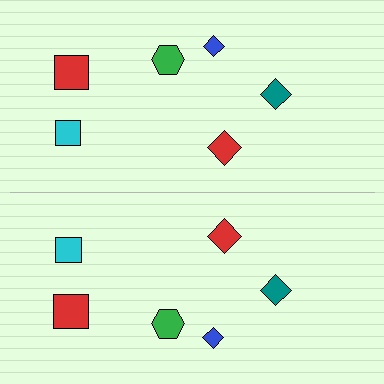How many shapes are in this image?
There are 12 shapes in this image.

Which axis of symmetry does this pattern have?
The pattern has a horizontal axis of symmetry running through the center of the image.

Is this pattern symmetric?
Yes, this pattern has bilateral (reflection) symmetry.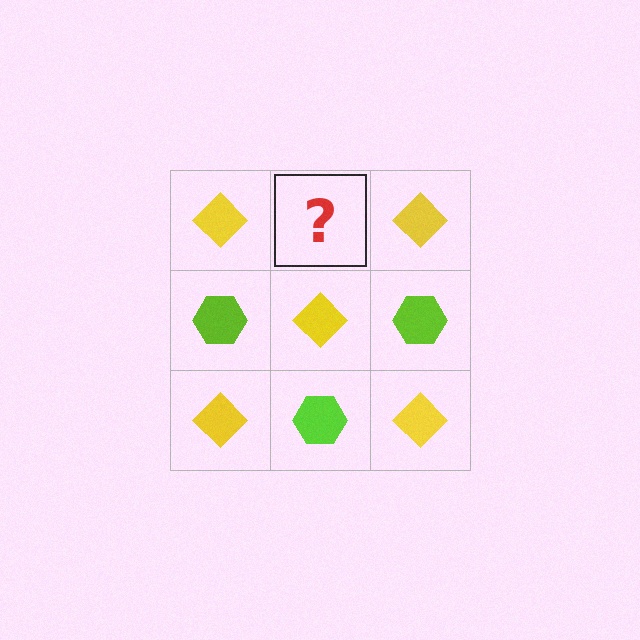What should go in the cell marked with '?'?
The missing cell should contain a lime hexagon.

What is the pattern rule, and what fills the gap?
The rule is that it alternates yellow diamond and lime hexagon in a checkerboard pattern. The gap should be filled with a lime hexagon.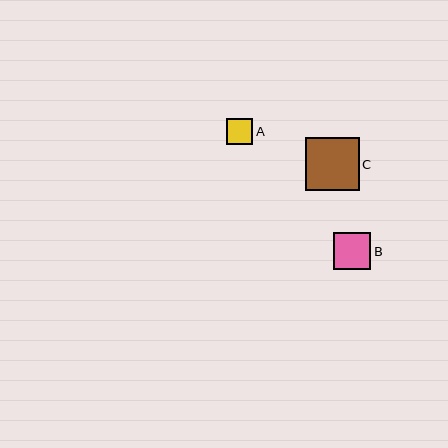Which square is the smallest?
Square A is the smallest with a size of approximately 26 pixels.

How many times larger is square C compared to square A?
Square C is approximately 2.0 times the size of square A.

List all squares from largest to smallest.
From largest to smallest: C, B, A.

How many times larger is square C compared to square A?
Square C is approximately 2.0 times the size of square A.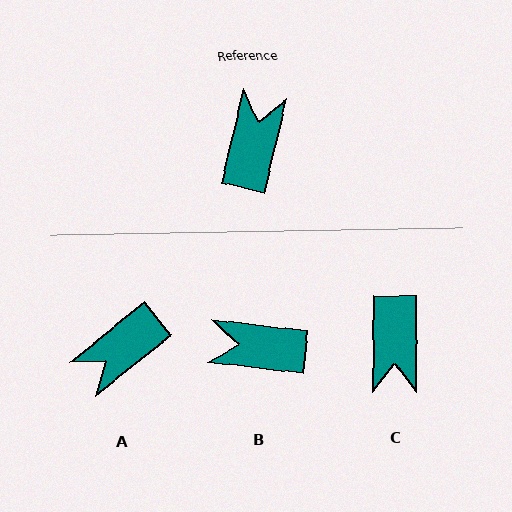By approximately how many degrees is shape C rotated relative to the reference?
Approximately 167 degrees clockwise.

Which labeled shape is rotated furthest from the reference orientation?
C, about 167 degrees away.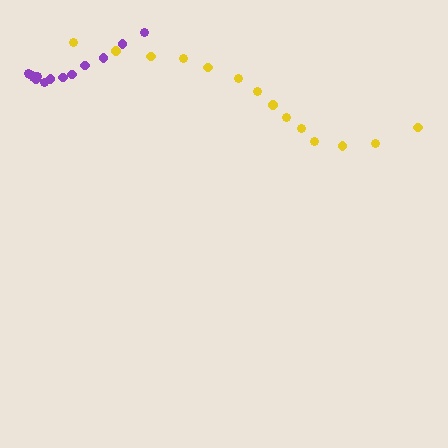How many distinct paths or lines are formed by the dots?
There are 2 distinct paths.